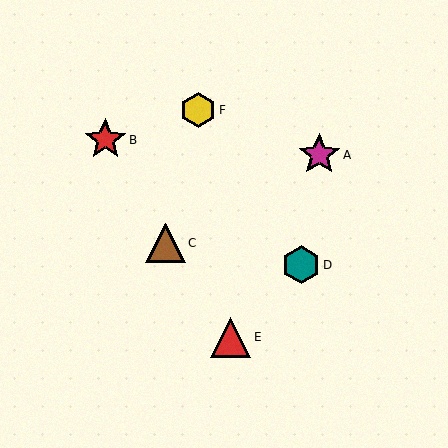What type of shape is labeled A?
Shape A is a magenta star.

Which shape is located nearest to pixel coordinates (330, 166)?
The magenta star (labeled A) at (319, 155) is nearest to that location.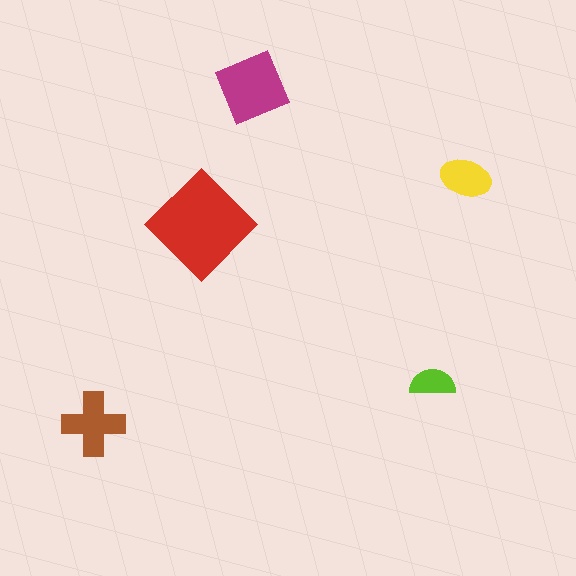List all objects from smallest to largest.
The lime semicircle, the yellow ellipse, the brown cross, the magenta square, the red diamond.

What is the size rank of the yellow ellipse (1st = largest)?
4th.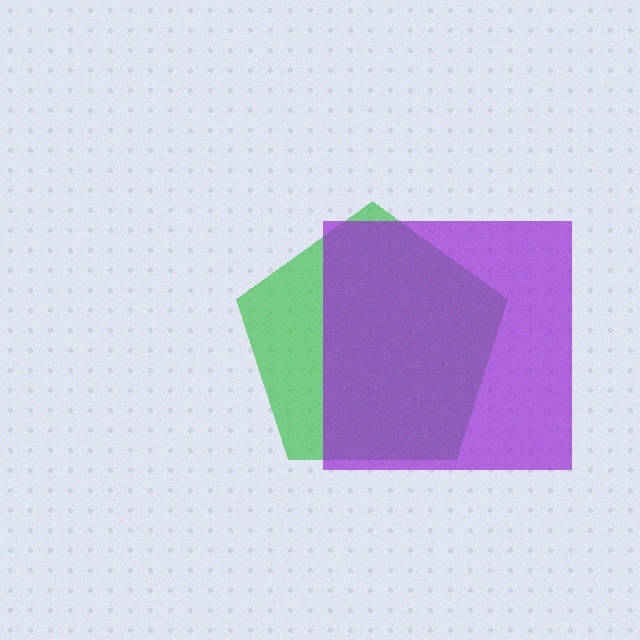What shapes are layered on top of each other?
The layered shapes are: a green pentagon, a purple square.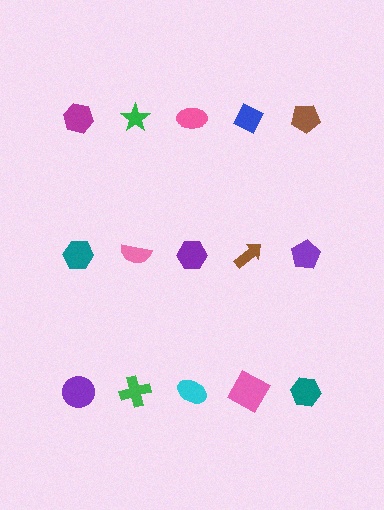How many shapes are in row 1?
5 shapes.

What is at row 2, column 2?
A pink semicircle.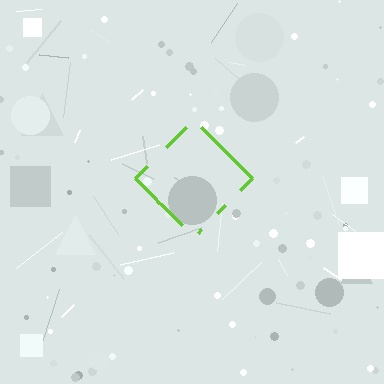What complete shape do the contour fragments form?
The contour fragments form a diamond.